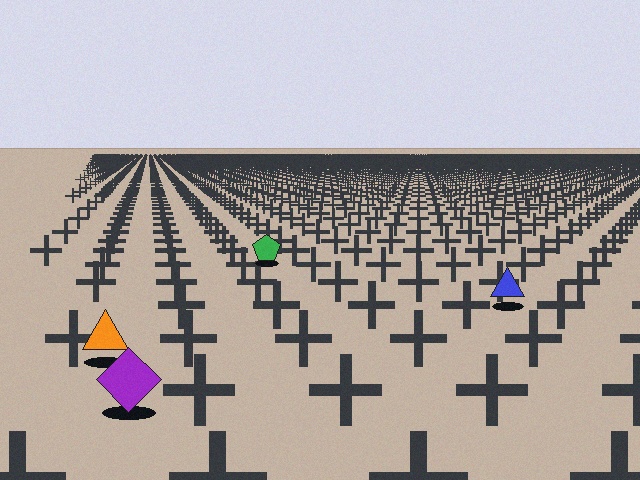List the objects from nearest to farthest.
From nearest to farthest: the purple diamond, the orange triangle, the blue triangle, the green pentagon.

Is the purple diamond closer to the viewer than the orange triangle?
Yes. The purple diamond is closer — you can tell from the texture gradient: the ground texture is coarser near it.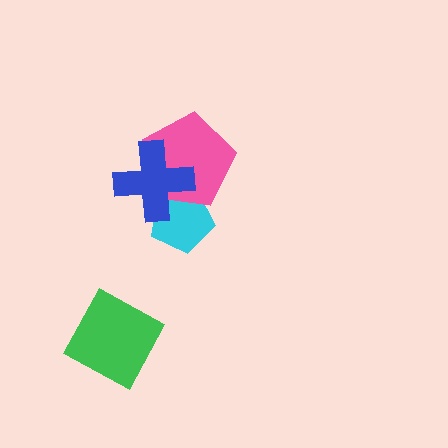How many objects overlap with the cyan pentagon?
2 objects overlap with the cyan pentagon.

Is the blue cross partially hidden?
No, no other shape covers it.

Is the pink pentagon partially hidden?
Yes, it is partially covered by another shape.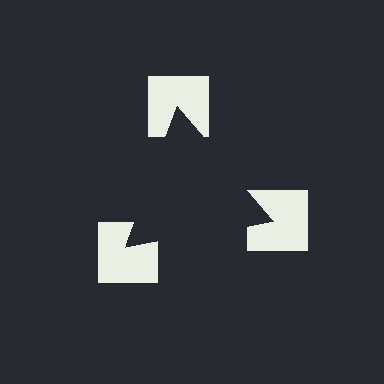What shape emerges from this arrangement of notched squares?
An illusory triangle — its edges are inferred from the aligned wedge cuts in the notched squares, not physically drawn.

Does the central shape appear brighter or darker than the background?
It typically appears slightly darker than the background, even though no actual brightness change is drawn.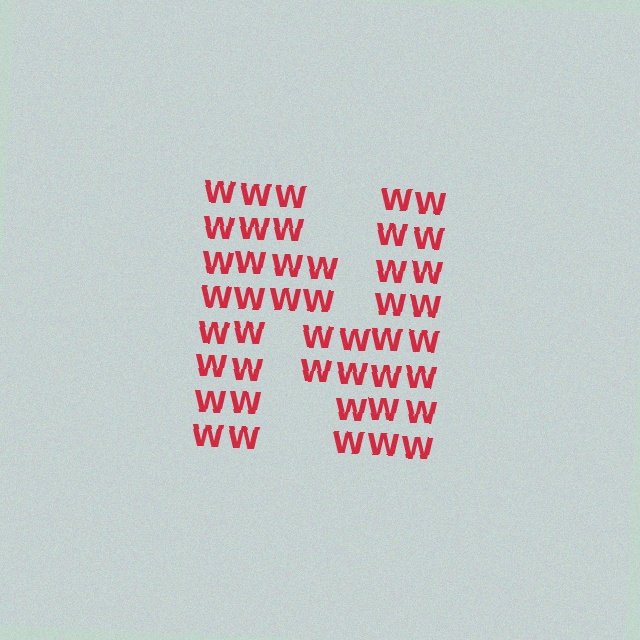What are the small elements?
The small elements are letter W's.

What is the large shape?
The large shape is the letter N.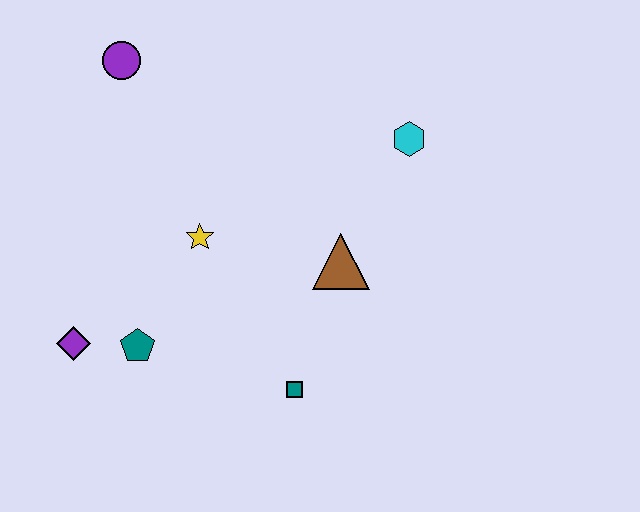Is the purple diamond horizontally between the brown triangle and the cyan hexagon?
No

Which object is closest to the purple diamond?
The teal pentagon is closest to the purple diamond.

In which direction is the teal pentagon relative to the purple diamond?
The teal pentagon is to the right of the purple diamond.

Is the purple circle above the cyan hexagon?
Yes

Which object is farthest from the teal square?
The purple circle is farthest from the teal square.